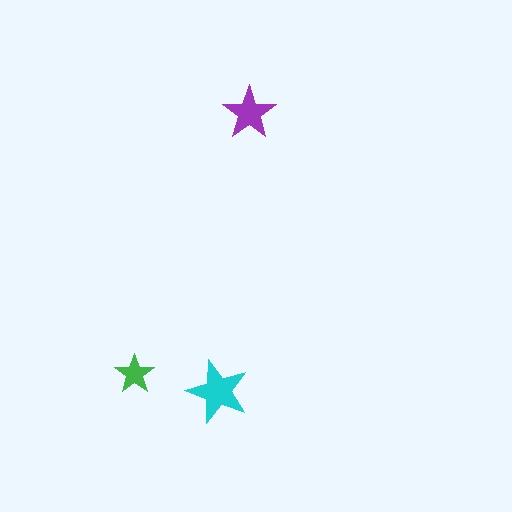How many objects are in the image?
There are 3 objects in the image.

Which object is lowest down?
The cyan star is bottommost.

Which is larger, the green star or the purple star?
The purple one.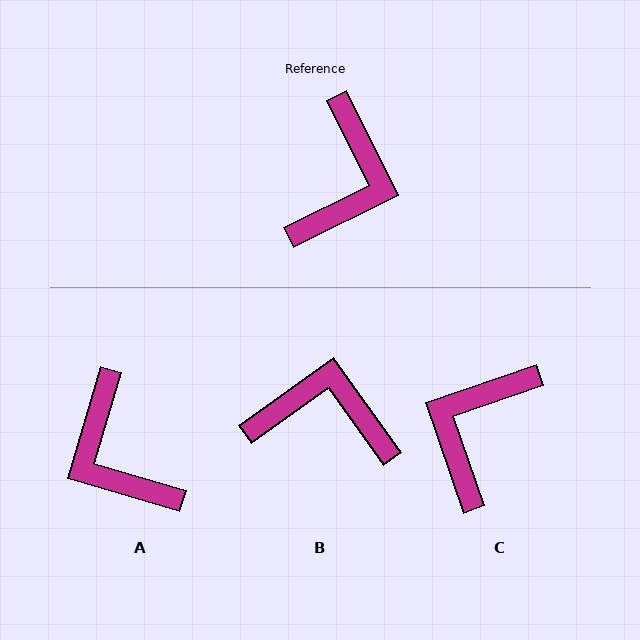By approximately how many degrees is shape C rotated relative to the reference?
Approximately 173 degrees counter-clockwise.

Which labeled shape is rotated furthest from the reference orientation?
C, about 173 degrees away.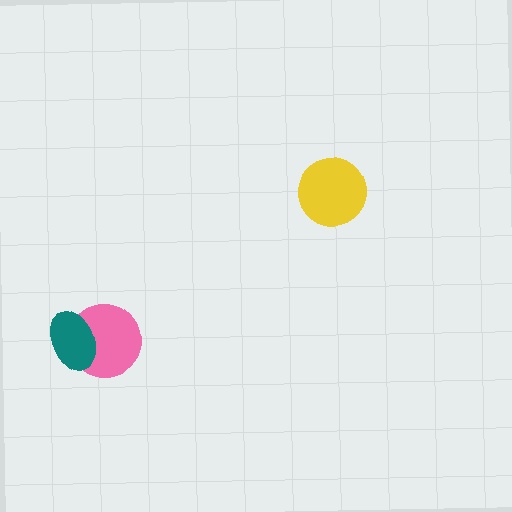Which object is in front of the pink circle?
The teal ellipse is in front of the pink circle.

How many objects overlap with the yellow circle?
0 objects overlap with the yellow circle.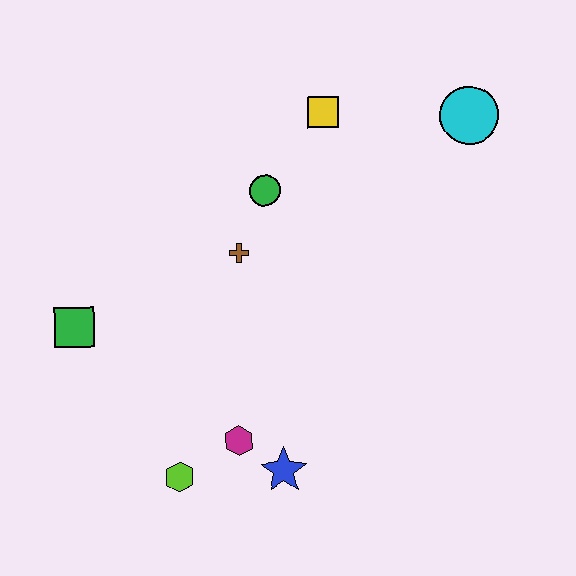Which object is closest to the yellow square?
The green circle is closest to the yellow square.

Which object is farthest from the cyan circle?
The lime hexagon is farthest from the cyan circle.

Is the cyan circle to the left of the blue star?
No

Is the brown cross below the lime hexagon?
No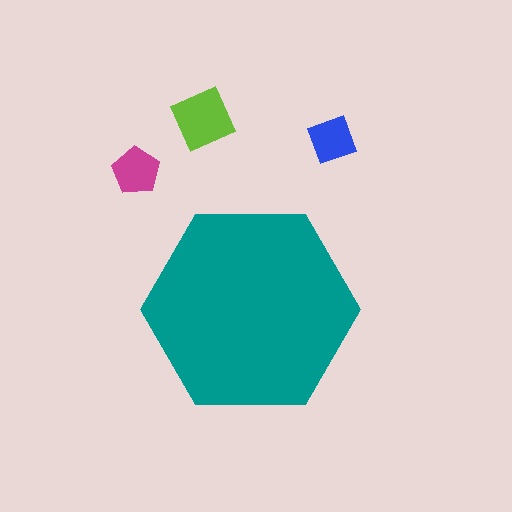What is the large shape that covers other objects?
A teal hexagon.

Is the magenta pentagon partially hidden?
No, the magenta pentagon is fully visible.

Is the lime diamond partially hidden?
No, the lime diamond is fully visible.